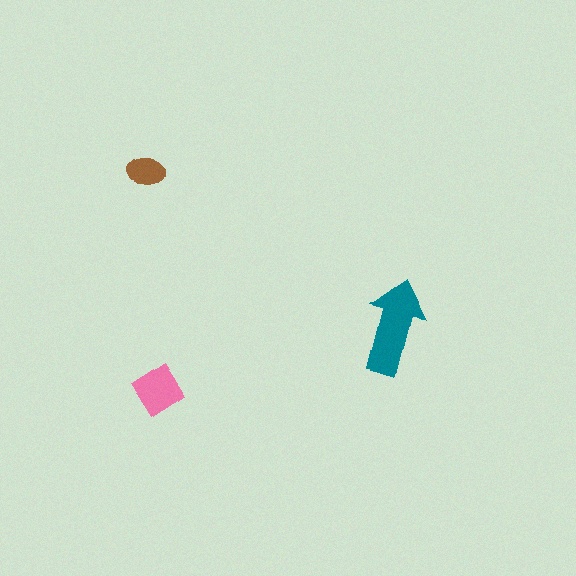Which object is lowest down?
The pink diamond is bottommost.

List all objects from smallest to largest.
The brown ellipse, the pink diamond, the teal arrow.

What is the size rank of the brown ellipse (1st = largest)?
3rd.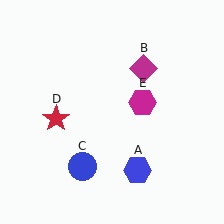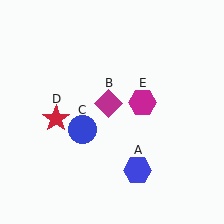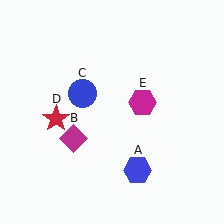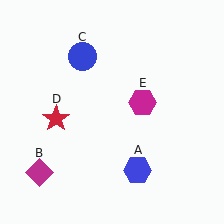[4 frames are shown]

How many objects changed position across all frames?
2 objects changed position: magenta diamond (object B), blue circle (object C).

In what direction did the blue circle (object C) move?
The blue circle (object C) moved up.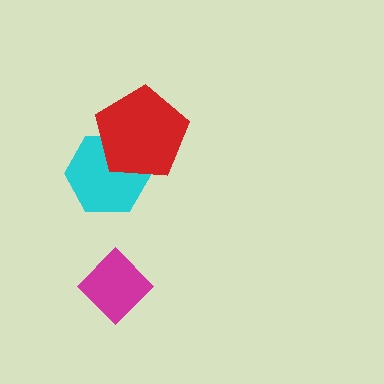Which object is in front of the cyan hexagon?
The red pentagon is in front of the cyan hexagon.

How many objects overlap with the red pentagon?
1 object overlaps with the red pentagon.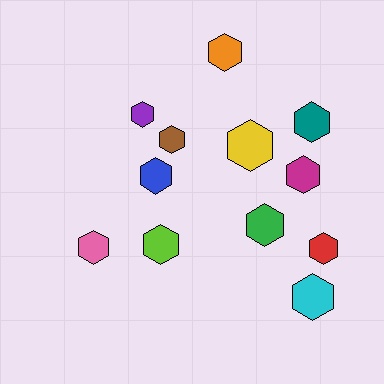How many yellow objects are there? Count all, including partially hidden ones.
There is 1 yellow object.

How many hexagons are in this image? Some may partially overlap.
There are 12 hexagons.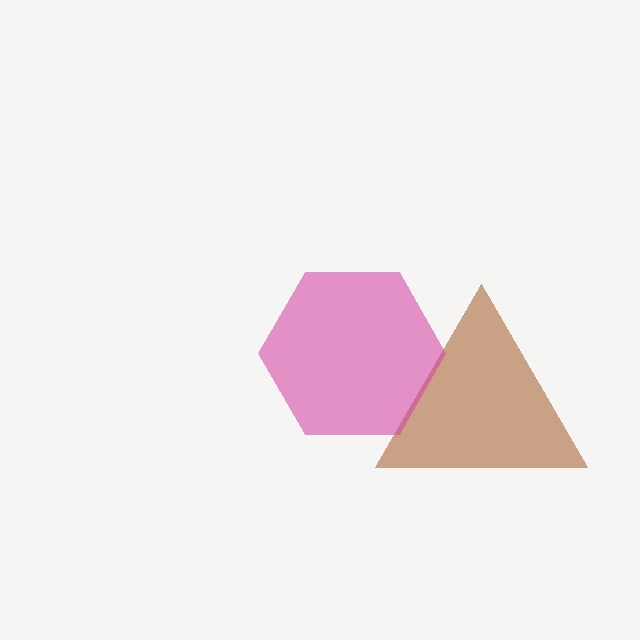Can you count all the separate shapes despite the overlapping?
Yes, there are 2 separate shapes.